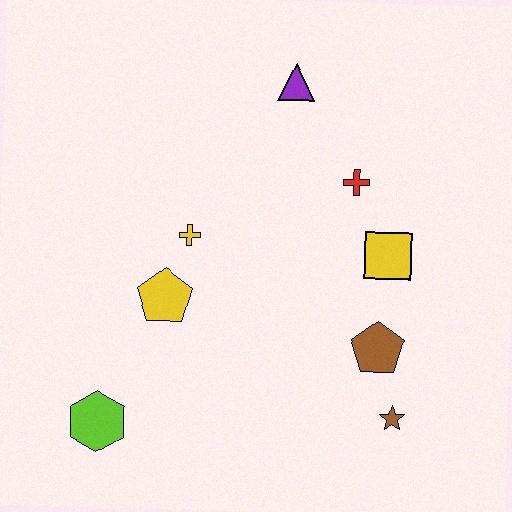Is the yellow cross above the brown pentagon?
Yes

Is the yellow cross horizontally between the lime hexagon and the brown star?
Yes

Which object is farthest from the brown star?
The purple triangle is farthest from the brown star.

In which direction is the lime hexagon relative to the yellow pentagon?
The lime hexagon is below the yellow pentagon.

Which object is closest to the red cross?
The yellow square is closest to the red cross.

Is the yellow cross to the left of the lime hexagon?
No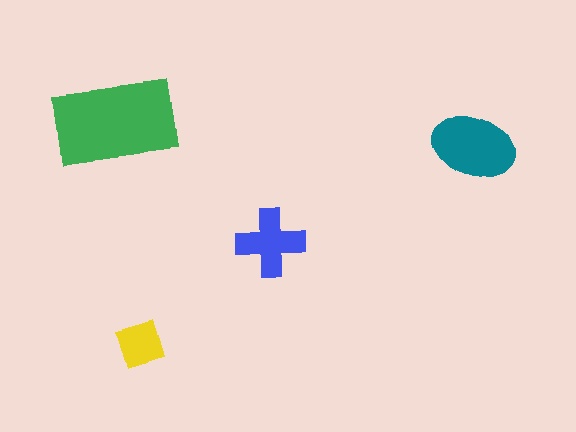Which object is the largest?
The green rectangle.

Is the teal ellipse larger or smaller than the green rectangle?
Smaller.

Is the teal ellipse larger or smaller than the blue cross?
Larger.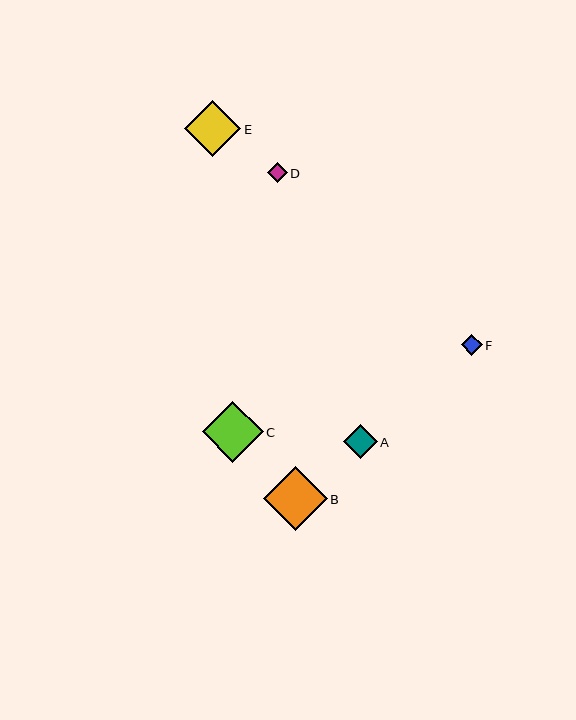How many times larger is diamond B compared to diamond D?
Diamond B is approximately 3.2 times the size of diamond D.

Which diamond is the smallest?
Diamond D is the smallest with a size of approximately 20 pixels.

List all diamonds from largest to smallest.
From largest to smallest: B, C, E, A, F, D.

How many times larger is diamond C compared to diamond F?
Diamond C is approximately 2.9 times the size of diamond F.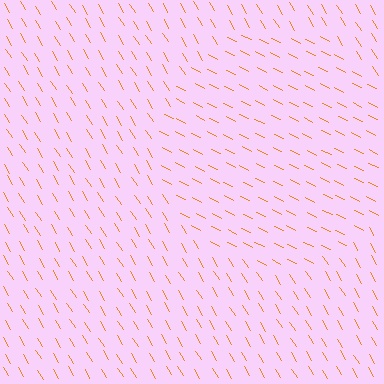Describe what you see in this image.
The image is filled with small orange line segments. A circle region in the image has lines oriented differently from the surrounding lines, creating a visible texture boundary.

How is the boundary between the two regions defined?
The boundary is defined purely by a change in line orientation (approximately 32 degrees difference). All lines are the same color and thickness.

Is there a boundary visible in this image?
Yes, there is a texture boundary formed by a change in line orientation.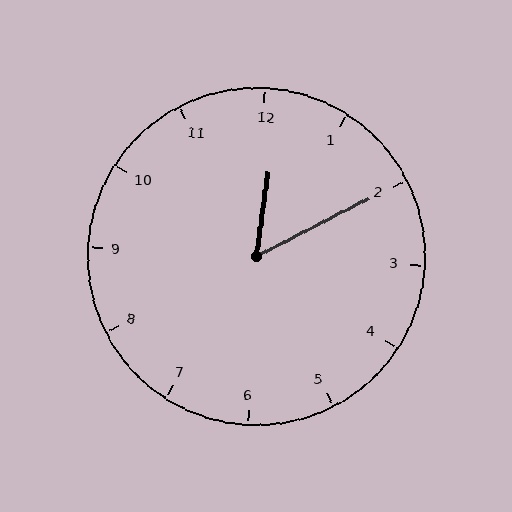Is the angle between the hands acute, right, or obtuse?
It is acute.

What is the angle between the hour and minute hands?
Approximately 55 degrees.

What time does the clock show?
12:10.